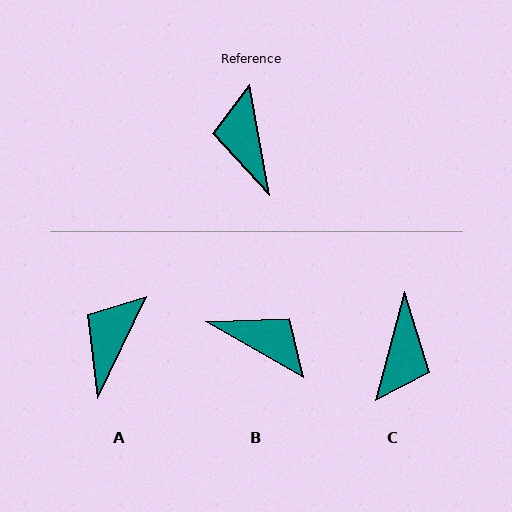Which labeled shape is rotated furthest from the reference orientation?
C, about 155 degrees away.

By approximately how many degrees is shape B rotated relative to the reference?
Approximately 130 degrees clockwise.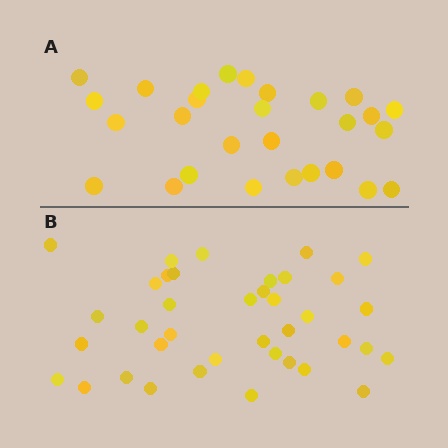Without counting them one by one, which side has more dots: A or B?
Region B (the bottom region) has more dots.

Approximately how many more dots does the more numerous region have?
Region B has roughly 10 or so more dots than region A.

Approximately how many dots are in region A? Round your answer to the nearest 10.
About 30 dots. (The exact count is 28, which rounds to 30.)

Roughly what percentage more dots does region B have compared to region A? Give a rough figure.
About 35% more.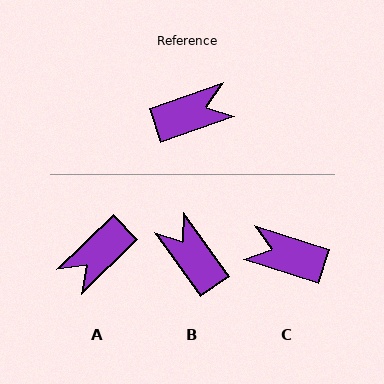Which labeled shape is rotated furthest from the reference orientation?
A, about 155 degrees away.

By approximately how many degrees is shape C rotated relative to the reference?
Approximately 143 degrees counter-clockwise.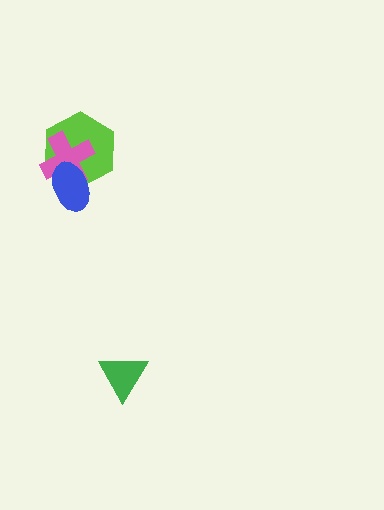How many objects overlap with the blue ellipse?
2 objects overlap with the blue ellipse.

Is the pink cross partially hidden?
Yes, it is partially covered by another shape.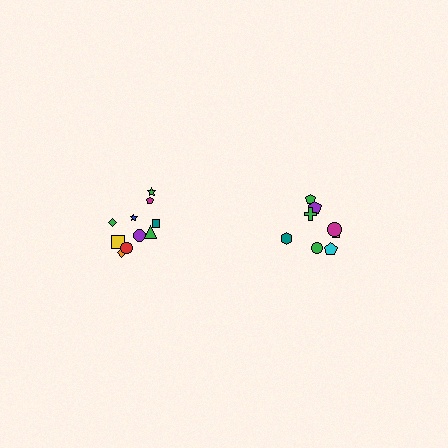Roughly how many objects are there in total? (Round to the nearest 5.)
Roughly 20 objects in total.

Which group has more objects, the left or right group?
The left group.